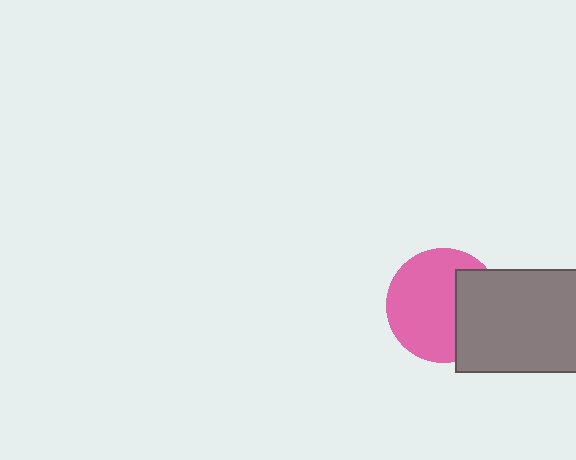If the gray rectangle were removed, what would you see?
You would see the complete pink circle.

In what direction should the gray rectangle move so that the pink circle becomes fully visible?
The gray rectangle should move right. That is the shortest direction to clear the overlap and leave the pink circle fully visible.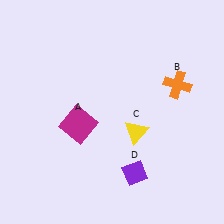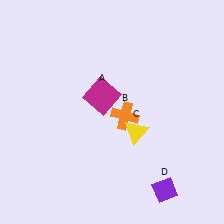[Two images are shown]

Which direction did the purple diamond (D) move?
The purple diamond (D) moved right.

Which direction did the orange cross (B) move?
The orange cross (B) moved left.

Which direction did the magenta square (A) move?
The magenta square (A) moved up.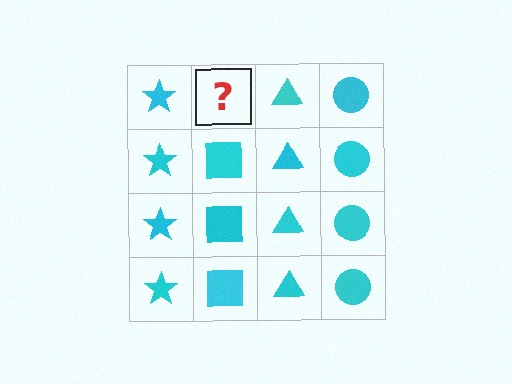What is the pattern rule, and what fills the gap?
The rule is that each column has a consistent shape. The gap should be filled with a cyan square.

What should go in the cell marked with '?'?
The missing cell should contain a cyan square.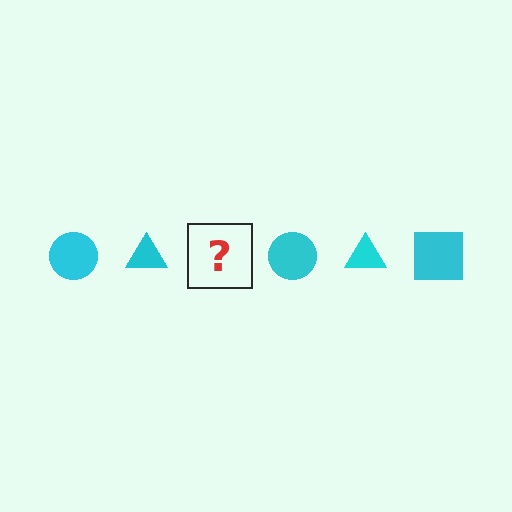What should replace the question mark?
The question mark should be replaced with a cyan square.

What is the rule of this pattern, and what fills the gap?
The rule is that the pattern cycles through circle, triangle, square shapes in cyan. The gap should be filled with a cyan square.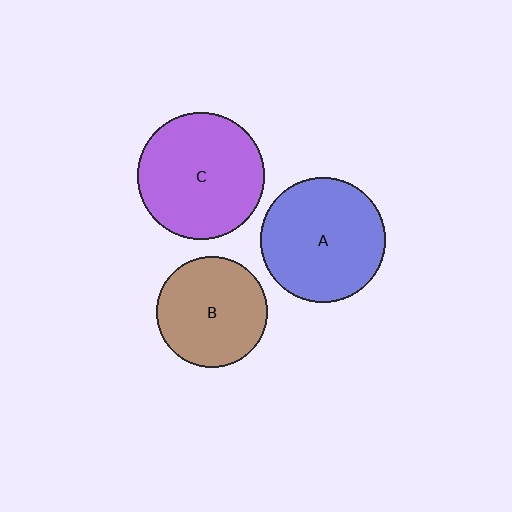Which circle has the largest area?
Circle C (purple).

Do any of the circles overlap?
No, none of the circles overlap.